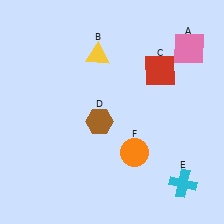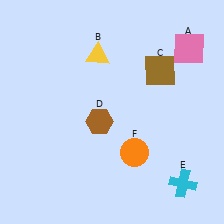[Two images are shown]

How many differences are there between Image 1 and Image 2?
There is 1 difference between the two images.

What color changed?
The square (C) changed from red in Image 1 to brown in Image 2.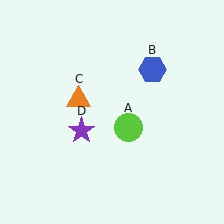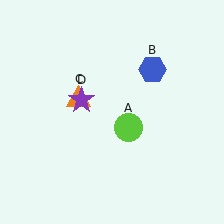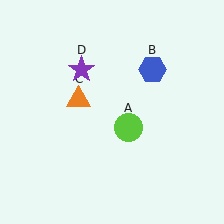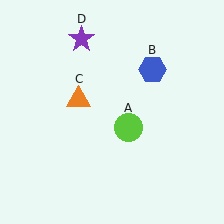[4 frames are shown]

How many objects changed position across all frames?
1 object changed position: purple star (object D).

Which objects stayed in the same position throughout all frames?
Lime circle (object A) and blue hexagon (object B) and orange triangle (object C) remained stationary.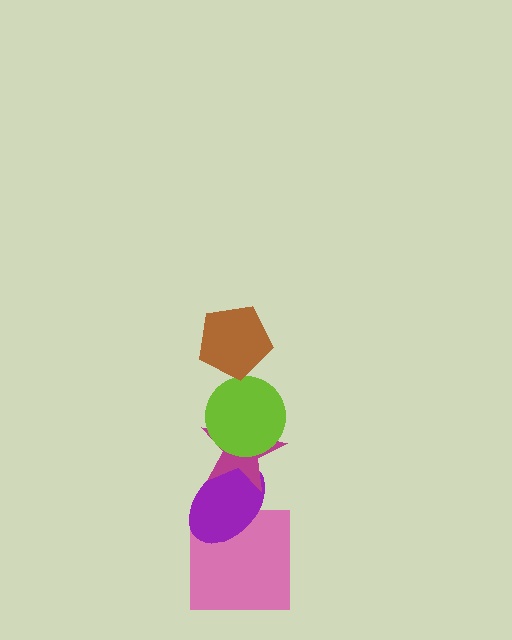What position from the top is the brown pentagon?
The brown pentagon is 1st from the top.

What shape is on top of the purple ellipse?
The magenta star is on top of the purple ellipse.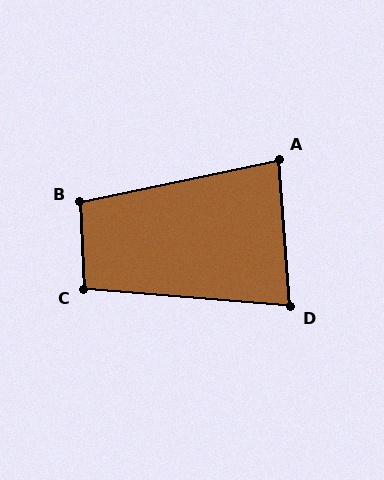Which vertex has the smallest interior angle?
D, at approximately 81 degrees.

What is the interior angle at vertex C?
Approximately 98 degrees (obtuse).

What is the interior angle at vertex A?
Approximately 82 degrees (acute).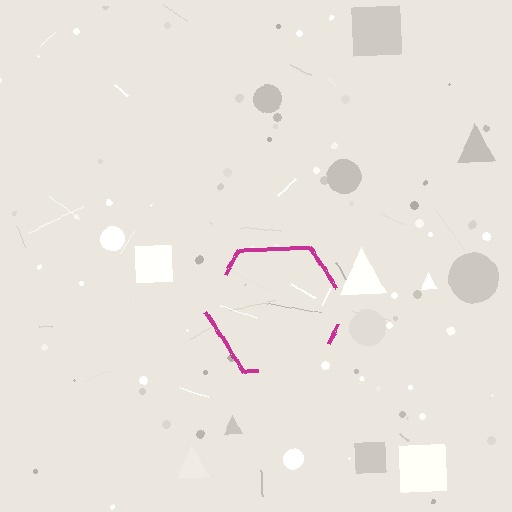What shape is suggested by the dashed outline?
The dashed outline suggests a hexagon.